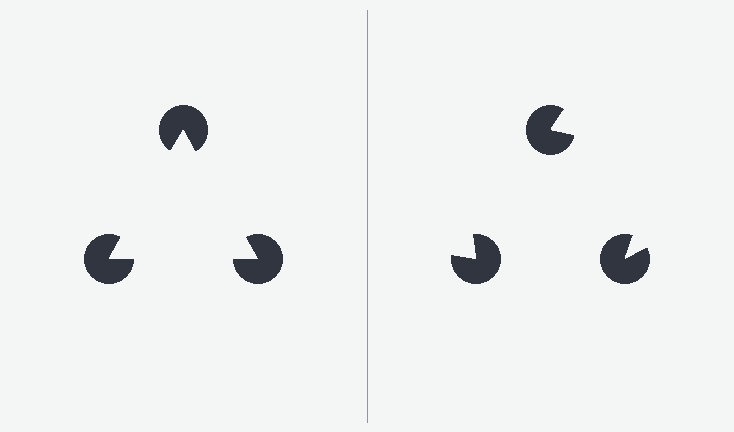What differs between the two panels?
The pac-man discs are positioned identically on both sides; only the wedge orientations differ. On the left they align to a triangle; on the right they are misaligned.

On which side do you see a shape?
An illusory triangle appears on the left side. On the right side the wedge cuts are rotated, so no coherent shape forms.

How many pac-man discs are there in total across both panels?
6 — 3 on each side.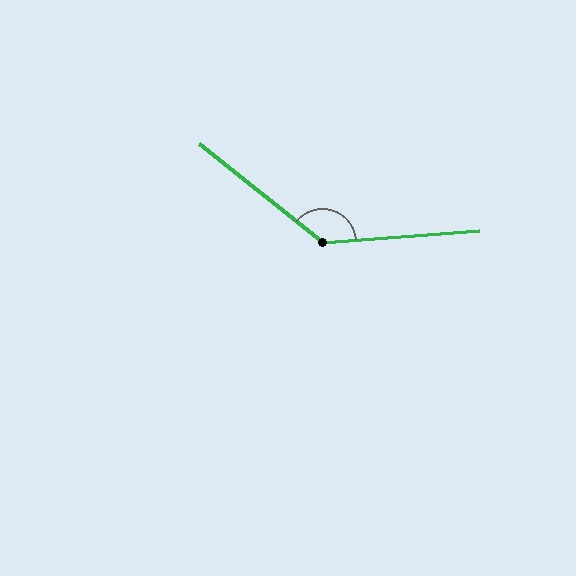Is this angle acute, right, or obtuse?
It is obtuse.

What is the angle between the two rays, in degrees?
Approximately 137 degrees.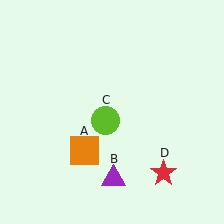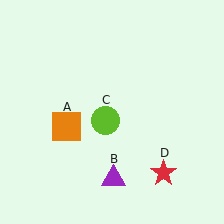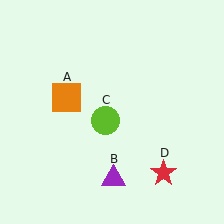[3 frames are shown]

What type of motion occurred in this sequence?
The orange square (object A) rotated clockwise around the center of the scene.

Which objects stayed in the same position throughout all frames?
Purple triangle (object B) and lime circle (object C) and red star (object D) remained stationary.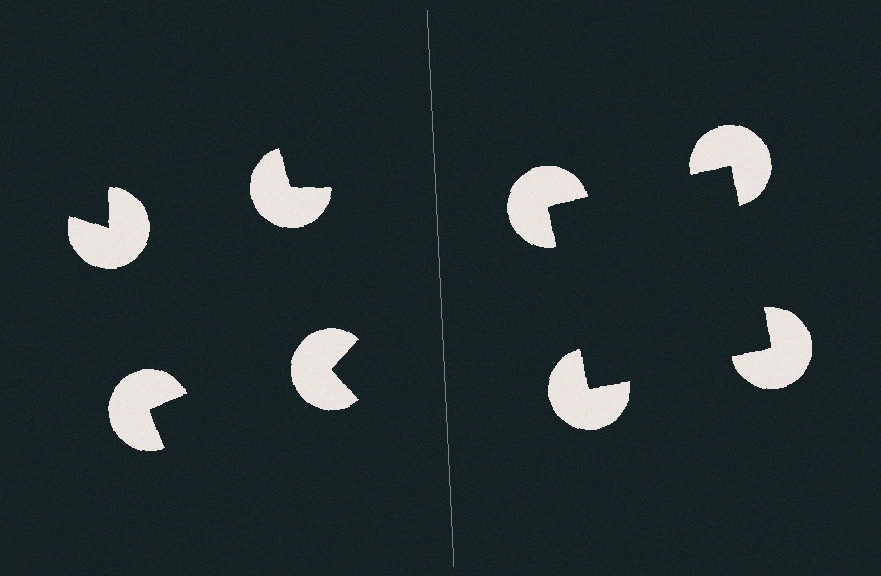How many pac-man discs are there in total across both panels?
8 — 4 on each side.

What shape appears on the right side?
An illusory square.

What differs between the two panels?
The pac-man discs are positioned identically on both sides; only the wedge orientations differ. On the right they align to a square; on the left they are misaligned.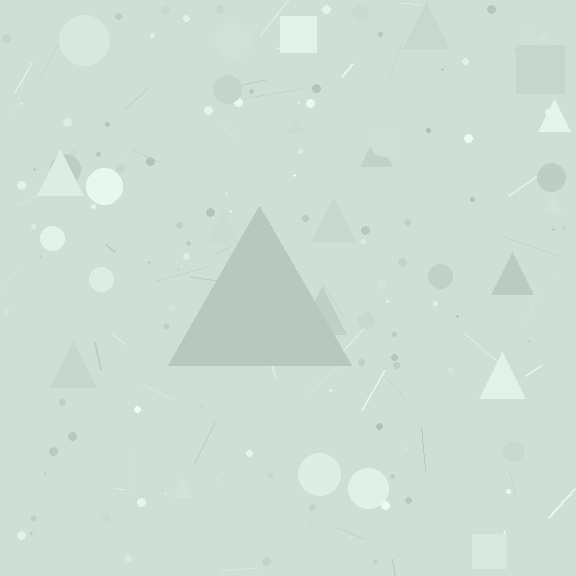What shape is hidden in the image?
A triangle is hidden in the image.